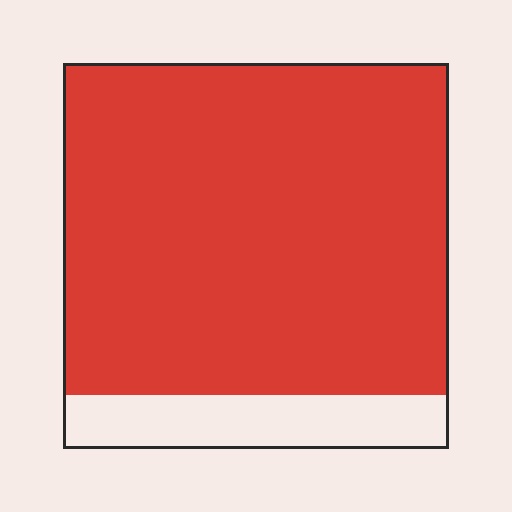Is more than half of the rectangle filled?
Yes.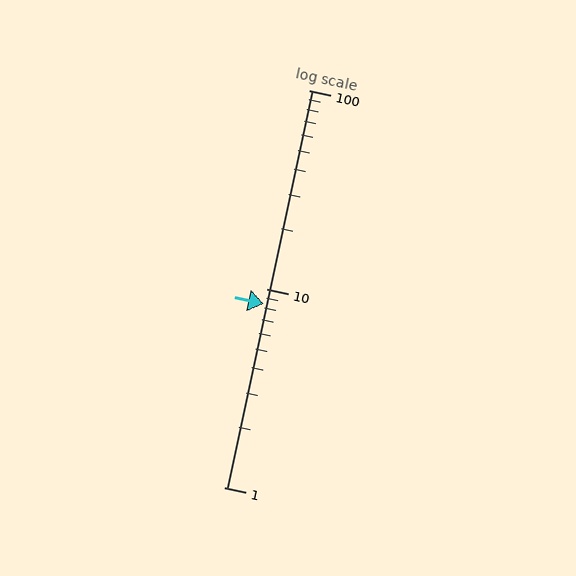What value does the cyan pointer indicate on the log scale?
The pointer indicates approximately 8.4.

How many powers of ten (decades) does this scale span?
The scale spans 2 decades, from 1 to 100.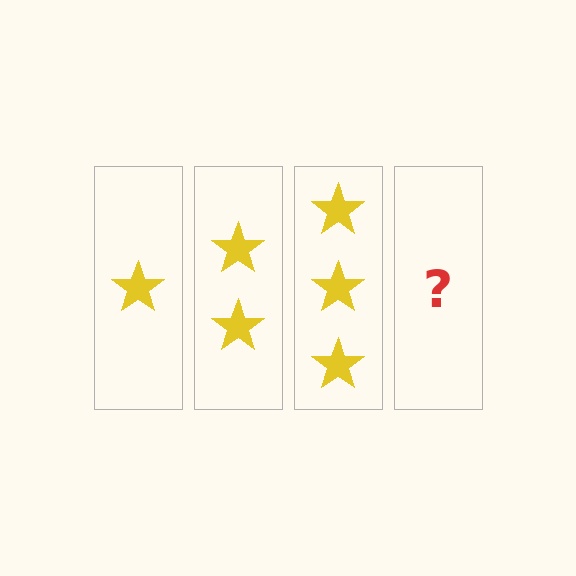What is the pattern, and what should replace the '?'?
The pattern is that each step adds one more star. The '?' should be 4 stars.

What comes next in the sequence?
The next element should be 4 stars.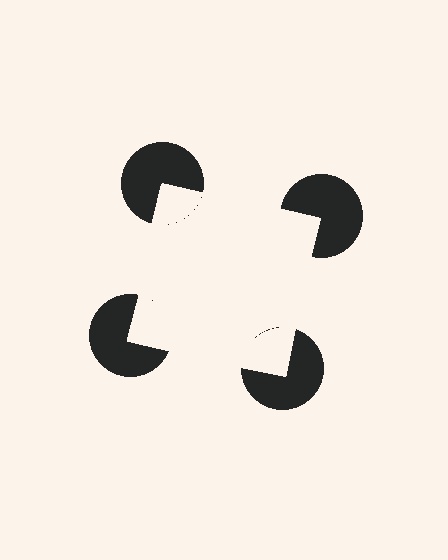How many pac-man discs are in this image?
There are 4 — one at each vertex of the illusory square.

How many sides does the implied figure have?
4 sides.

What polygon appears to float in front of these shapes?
An illusory square — its edges are inferred from the aligned wedge cuts in the pac-man discs, not physically drawn.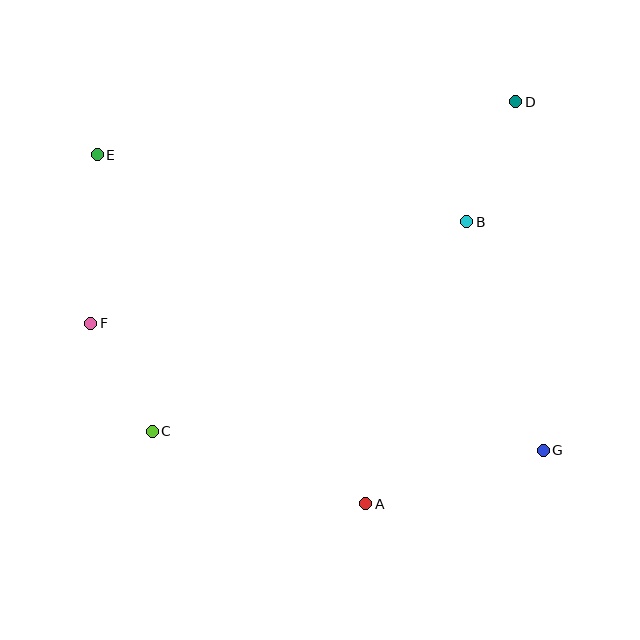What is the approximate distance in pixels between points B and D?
The distance between B and D is approximately 129 pixels.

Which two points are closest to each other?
Points C and F are closest to each other.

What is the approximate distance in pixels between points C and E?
The distance between C and E is approximately 282 pixels.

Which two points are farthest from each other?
Points E and G are farthest from each other.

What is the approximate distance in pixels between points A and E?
The distance between A and E is approximately 440 pixels.